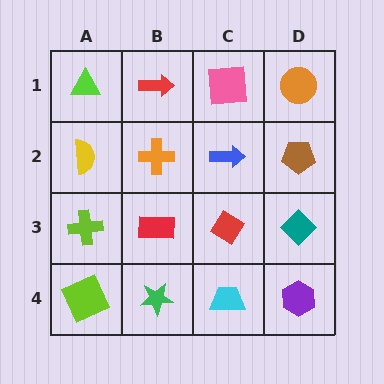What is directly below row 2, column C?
A red diamond.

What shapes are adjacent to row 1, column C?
A blue arrow (row 2, column C), a red arrow (row 1, column B), an orange circle (row 1, column D).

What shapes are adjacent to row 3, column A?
A yellow semicircle (row 2, column A), a lime square (row 4, column A), a red rectangle (row 3, column B).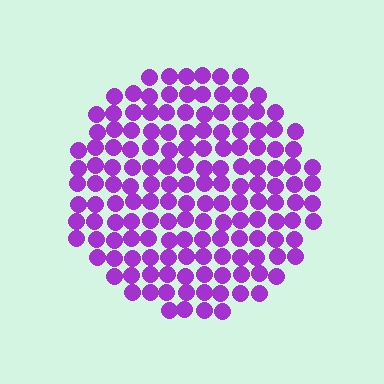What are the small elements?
The small elements are circles.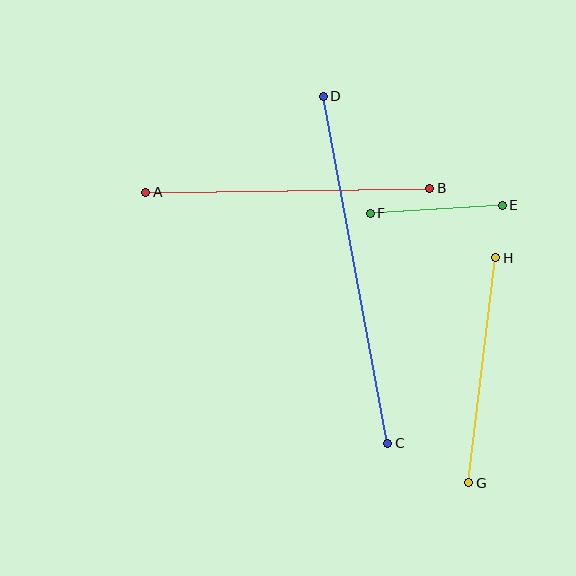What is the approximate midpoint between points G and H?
The midpoint is at approximately (482, 370) pixels.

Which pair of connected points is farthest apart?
Points C and D are farthest apart.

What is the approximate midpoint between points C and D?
The midpoint is at approximately (355, 270) pixels.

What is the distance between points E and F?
The distance is approximately 132 pixels.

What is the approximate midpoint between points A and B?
The midpoint is at approximately (288, 190) pixels.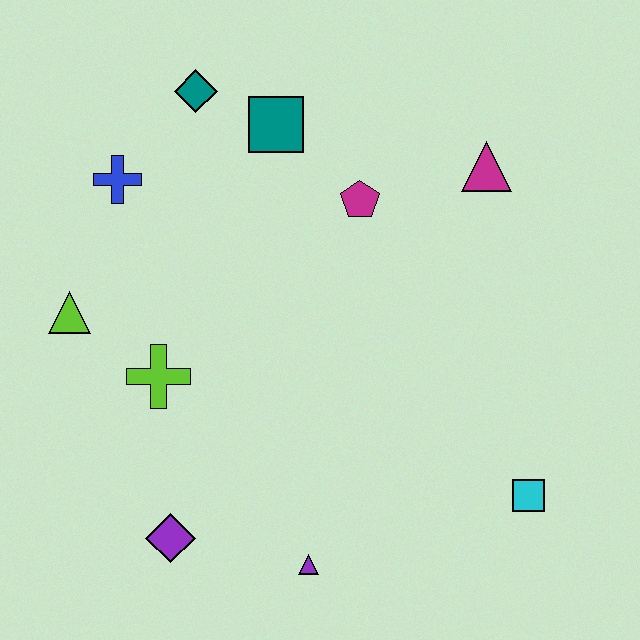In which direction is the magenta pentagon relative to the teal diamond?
The magenta pentagon is to the right of the teal diamond.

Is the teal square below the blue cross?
No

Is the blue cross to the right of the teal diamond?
No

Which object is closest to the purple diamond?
The purple triangle is closest to the purple diamond.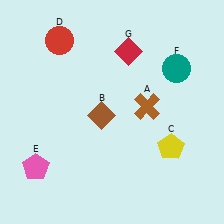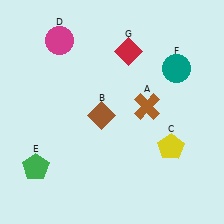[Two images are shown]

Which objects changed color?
D changed from red to magenta. E changed from pink to green.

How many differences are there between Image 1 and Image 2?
There are 2 differences between the two images.